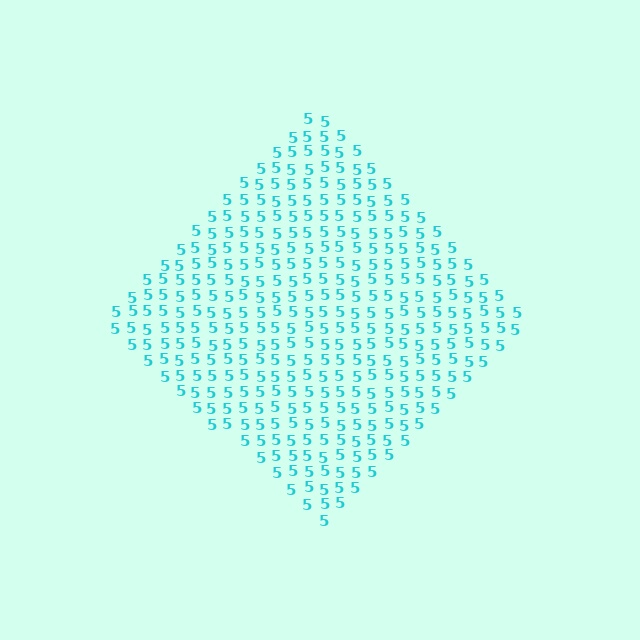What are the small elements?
The small elements are digit 5's.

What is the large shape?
The large shape is a diamond.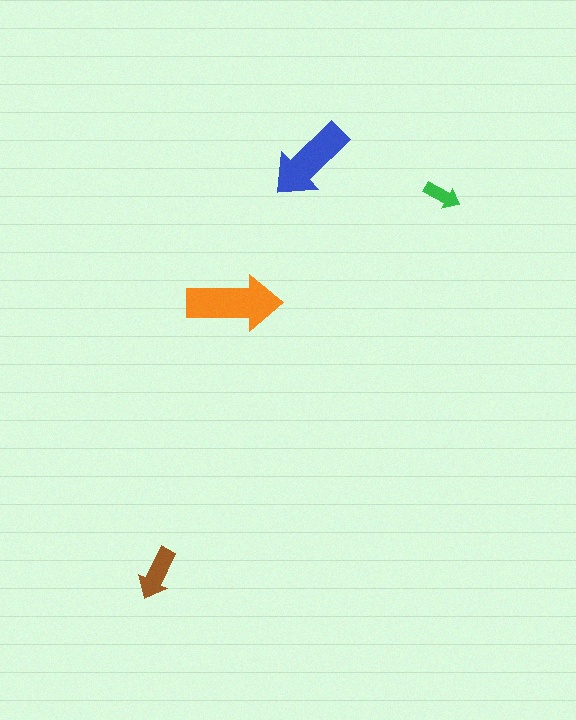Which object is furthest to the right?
The green arrow is rightmost.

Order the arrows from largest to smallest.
the orange one, the blue one, the brown one, the green one.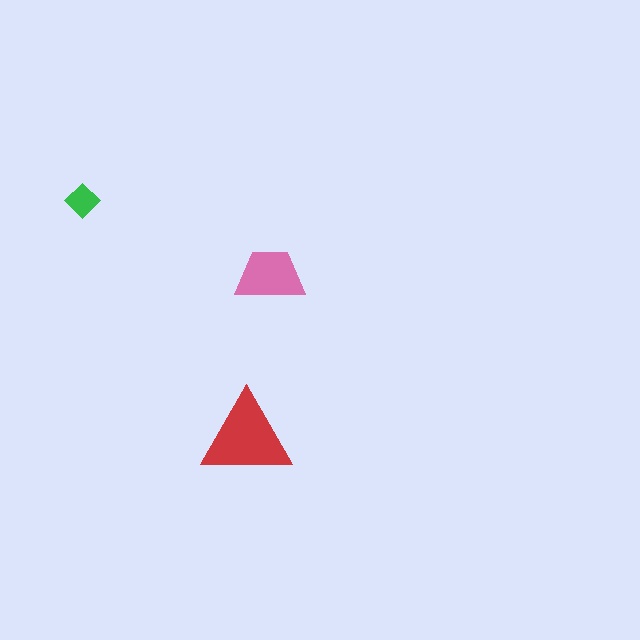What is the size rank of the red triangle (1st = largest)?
1st.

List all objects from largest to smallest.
The red triangle, the pink trapezoid, the green diamond.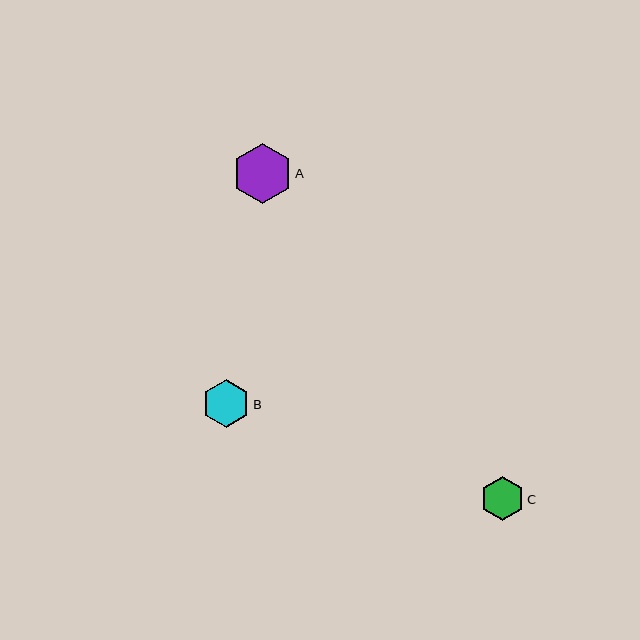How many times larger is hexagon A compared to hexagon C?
Hexagon A is approximately 1.4 times the size of hexagon C.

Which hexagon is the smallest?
Hexagon C is the smallest with a size of approximately 43 pixels.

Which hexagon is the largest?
Hexagon A is the largest with a size of approximately 60 pixels.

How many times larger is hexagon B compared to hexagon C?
Hexagon B is approximately 1.1 times the size of hexagon C.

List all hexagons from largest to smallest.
From largest to smallest: A, B, C.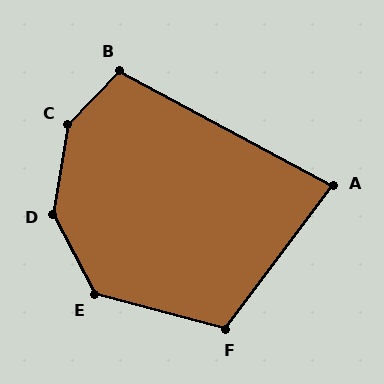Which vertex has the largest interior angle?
C, at approximately 146 degrees.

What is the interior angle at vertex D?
Approximately 142 degrees (obtuse).